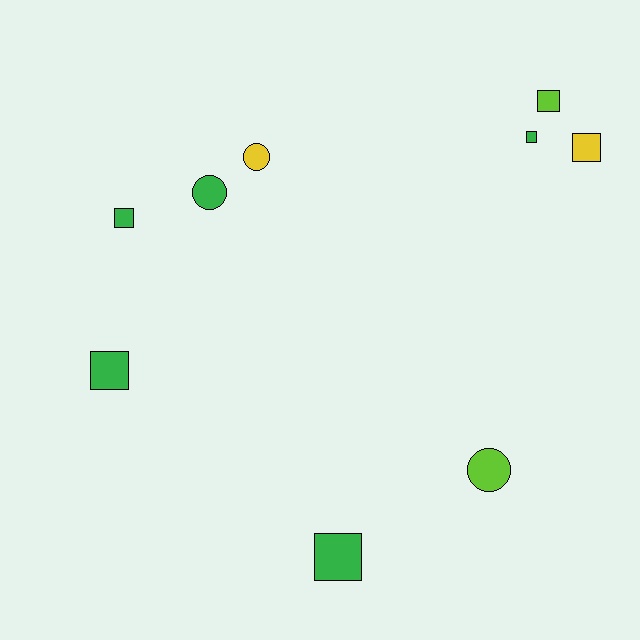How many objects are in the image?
There are 9 objects.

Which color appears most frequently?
Green, with 5 objects.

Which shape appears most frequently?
Square, with 6 objects.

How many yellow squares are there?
There is 1 yellow square.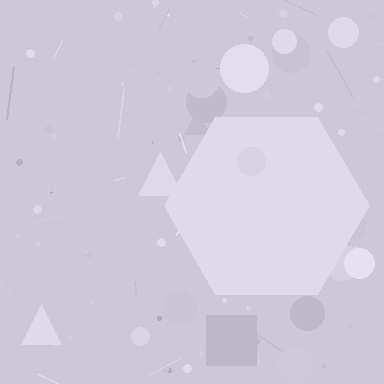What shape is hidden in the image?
A hexagon is hidden in the image.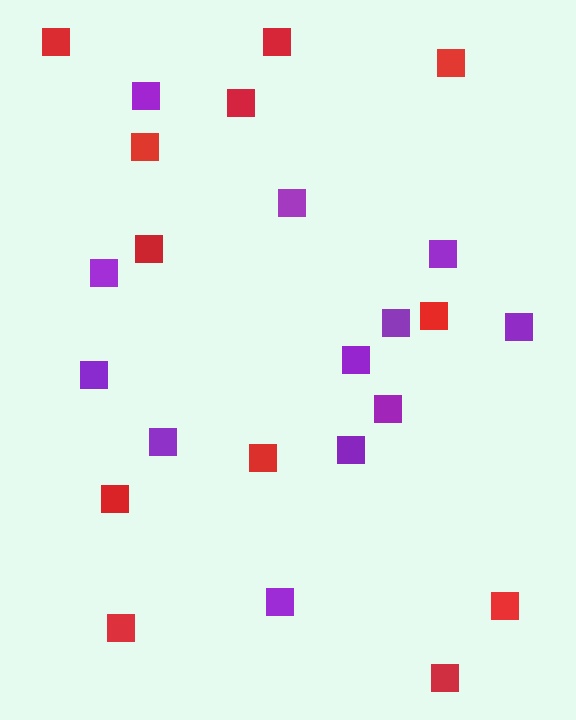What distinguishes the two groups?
There are 2 groups: one group of red squares (12) and one group of purple squares (12).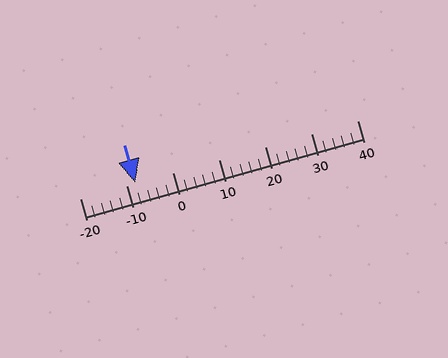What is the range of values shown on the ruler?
The ruler shows values from -20 to 40.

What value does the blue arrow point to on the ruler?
The blue arrow points to approximately -8.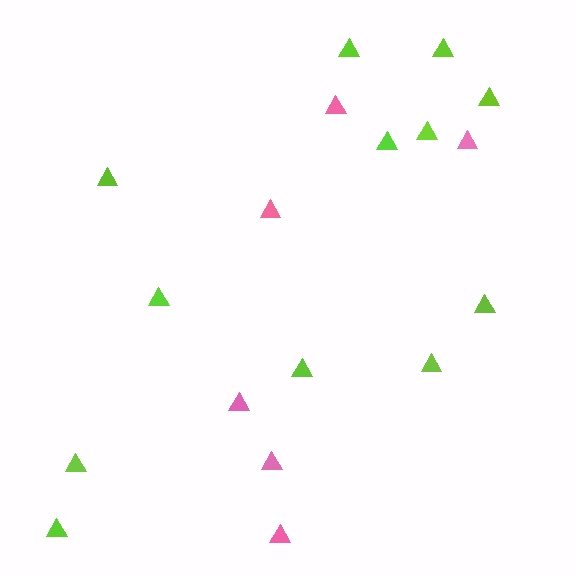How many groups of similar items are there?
There are 2 groups: one group of lime triangles (12) and one group of pink triangles (6).